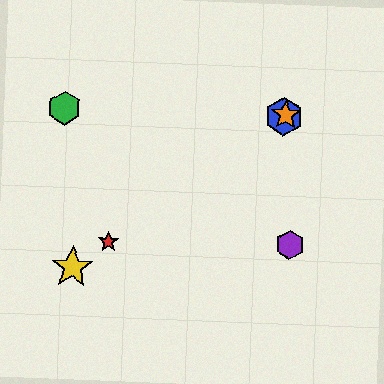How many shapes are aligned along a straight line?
4 shapes (the red star, the blue hexagon, the yellow star, the orange star) are aligned along a straight line.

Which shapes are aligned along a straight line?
The red star, the blue hexagon, the yellow star, the orange star are aligned along a straight line.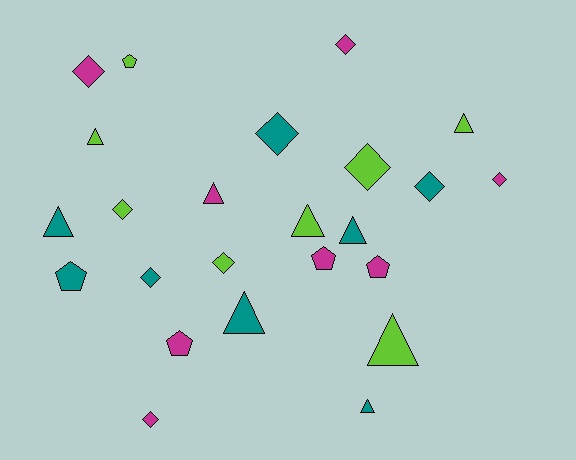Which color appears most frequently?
Teal, with 8 objects.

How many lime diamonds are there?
There are 3 lime diamonds.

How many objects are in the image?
There are 24 objects.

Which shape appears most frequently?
Diamond, with 10 objects.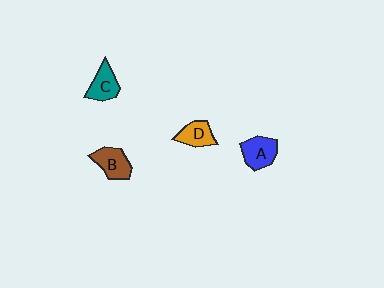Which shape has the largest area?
Shape A (blue).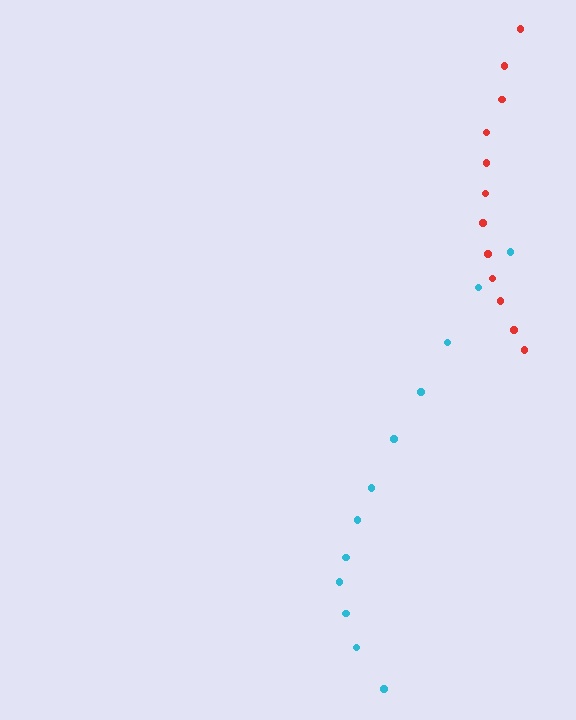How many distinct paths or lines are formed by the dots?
There are 2 distinct paths.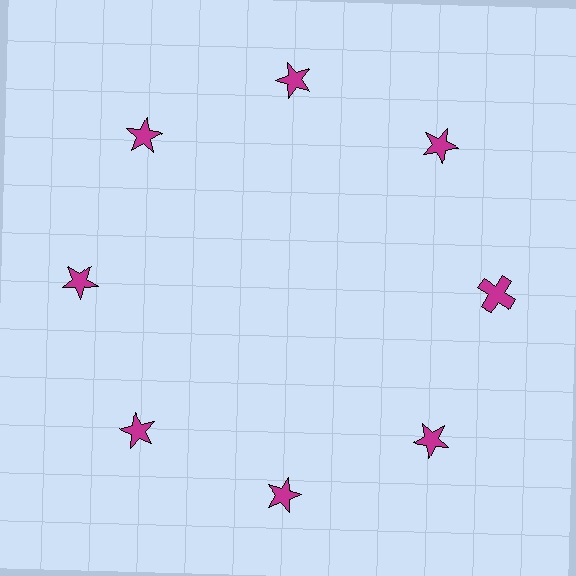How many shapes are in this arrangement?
There are 8 shapes arranged in a ring pattern.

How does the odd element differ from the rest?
It has a different shape: cross instead of star.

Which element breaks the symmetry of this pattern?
The magenta cross at roughly the 3 o'clock position breaks the symmetry. All other shapes are magenta stars.